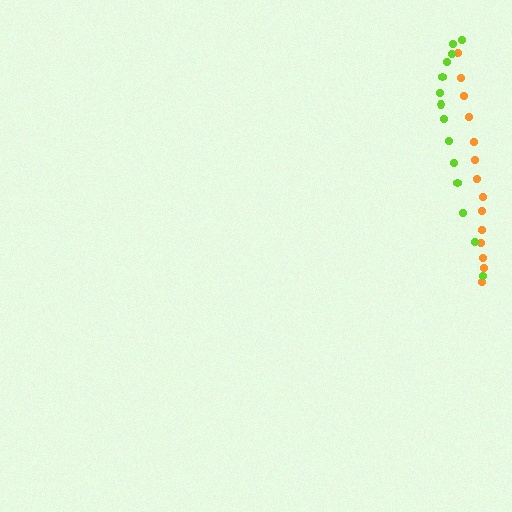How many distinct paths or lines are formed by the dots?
There are 2 distinct paths.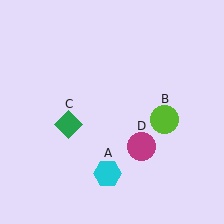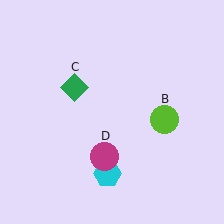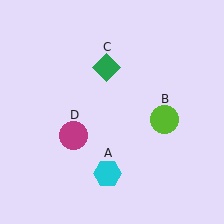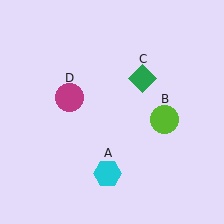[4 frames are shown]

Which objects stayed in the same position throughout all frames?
Cyan hexagon (object A) and lime circle (object B) remained stationary.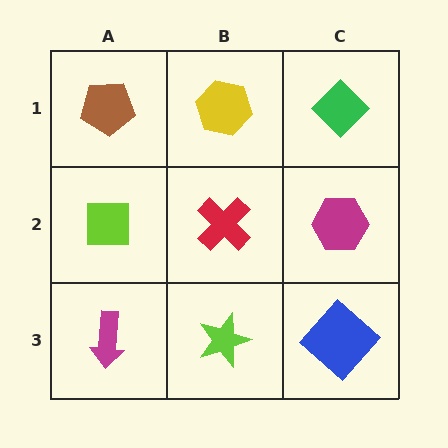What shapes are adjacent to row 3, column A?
A lime square (row 2, column A), a lime star (row 3, column B).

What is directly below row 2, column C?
A blue diamond.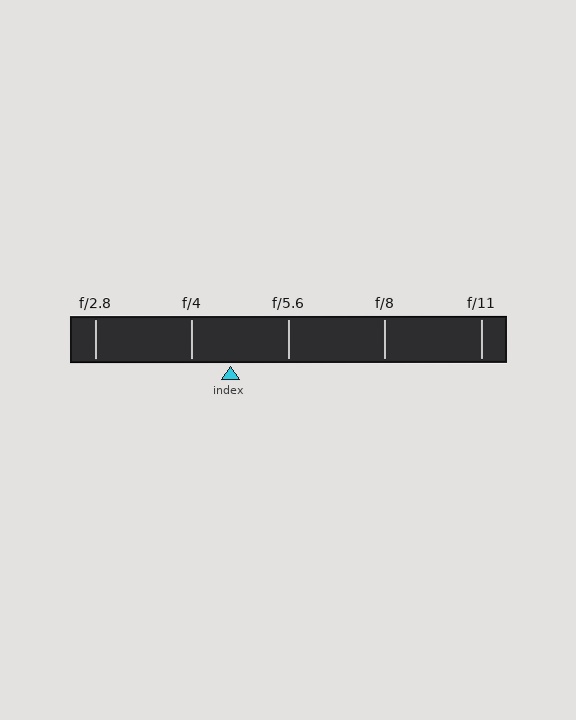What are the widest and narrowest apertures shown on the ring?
The widest aperture shown is f/2.8 and the narrowest is f/11.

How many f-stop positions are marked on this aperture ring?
There are 5 f-stop positions marked.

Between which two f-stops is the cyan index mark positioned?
The index mark is between f/4 and f/5.6.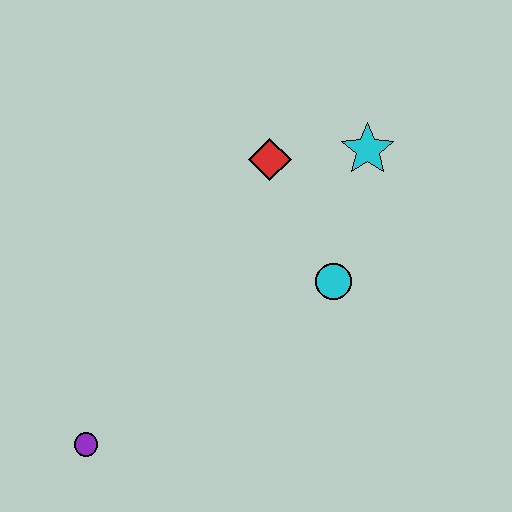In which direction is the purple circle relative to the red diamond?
The purple circle is below the red diamond.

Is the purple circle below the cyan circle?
Yes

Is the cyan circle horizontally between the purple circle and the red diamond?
No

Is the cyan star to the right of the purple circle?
Yes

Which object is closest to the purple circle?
The cyan circle is closest to the purple circle.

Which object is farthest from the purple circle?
The cyan star is farthest from the purple circle.